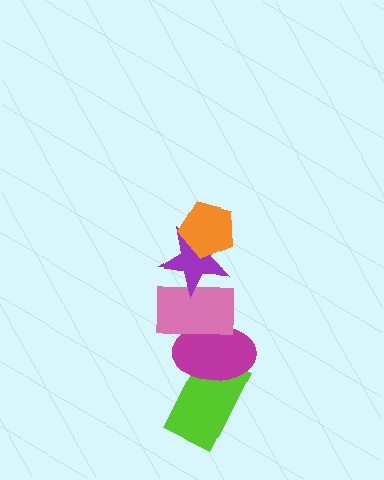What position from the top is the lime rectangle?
The lime rectangle is 5th from the top.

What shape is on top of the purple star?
The orange pentagon is on top of the purple star.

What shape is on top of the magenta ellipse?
The pink rectangle is on top of the magenta ellipse.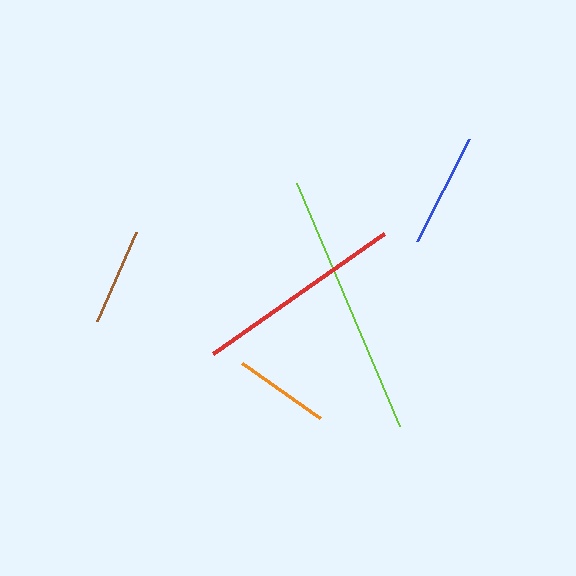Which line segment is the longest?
The lime line is the longest at approximately 264 pixels.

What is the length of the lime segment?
The lime segment is approximately 264 pixels long.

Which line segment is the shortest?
The orange line is the shortest at approximately 95 pixels.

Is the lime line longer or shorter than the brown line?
The lime line is longer than the brown line.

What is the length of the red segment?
The red segment is approximately 208 pixels long.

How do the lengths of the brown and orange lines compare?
The brown and orange lines are approximately the same length.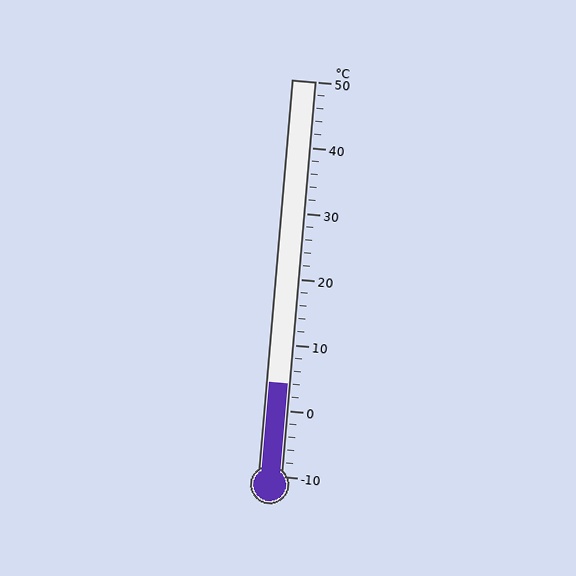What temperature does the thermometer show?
The thermometer shows approximately 4°C.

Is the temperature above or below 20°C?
The temperature is below 20°C.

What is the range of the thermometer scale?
The thermometer scale ranges from -10°C to 50°C.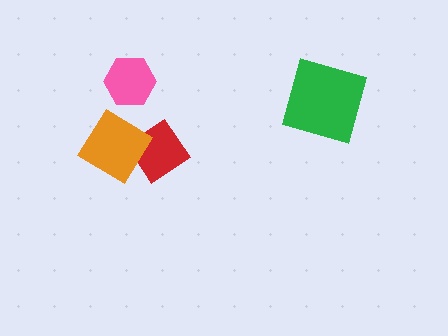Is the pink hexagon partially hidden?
No, no other shape covers it.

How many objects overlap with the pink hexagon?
0 objects overlap with the pink hexagon.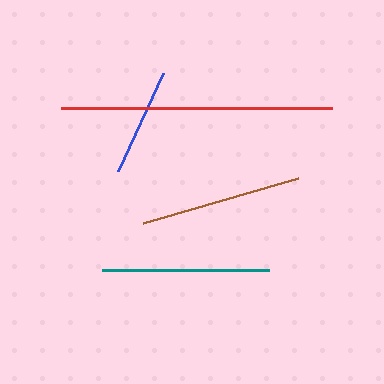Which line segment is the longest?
The red line is the longest at approximately 271 pixels.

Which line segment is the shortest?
The blue line is the shortest at approximately 107 pixels.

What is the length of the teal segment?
The teal segment is approximately 167 pixels long.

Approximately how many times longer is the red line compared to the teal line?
The red line is approximately 1.6 times the length of the teal line.